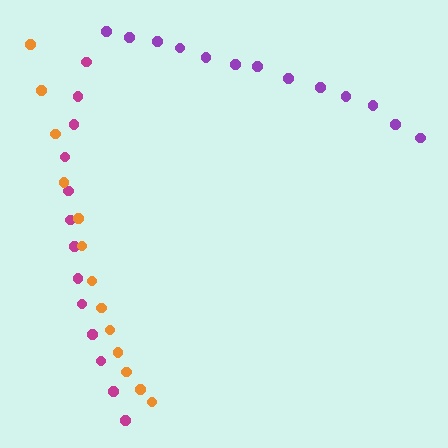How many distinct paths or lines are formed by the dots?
There are 3 distinct paths.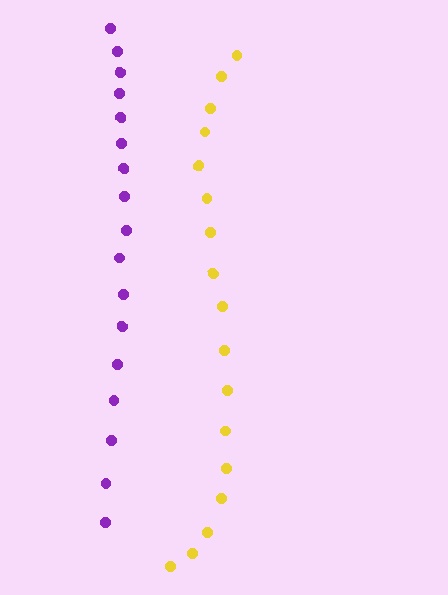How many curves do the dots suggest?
There are 2 distinct paths.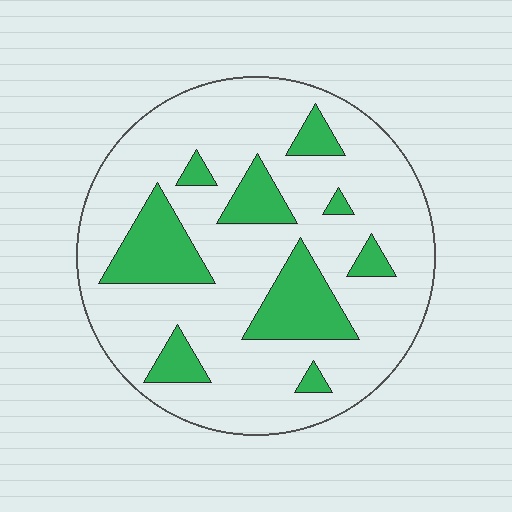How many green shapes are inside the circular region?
9.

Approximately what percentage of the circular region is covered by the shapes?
Approximately 20%.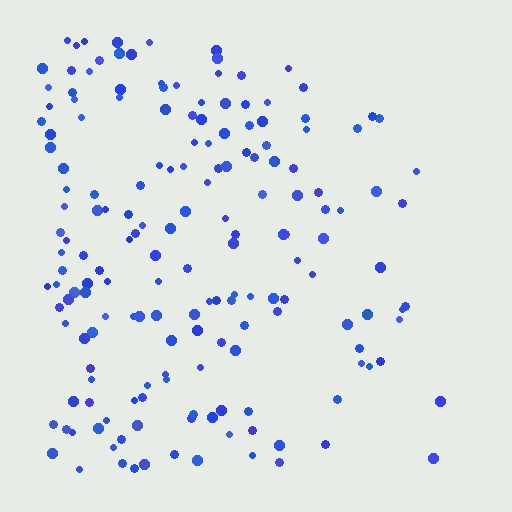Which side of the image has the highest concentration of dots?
The left.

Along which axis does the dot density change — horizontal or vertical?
Horizontal.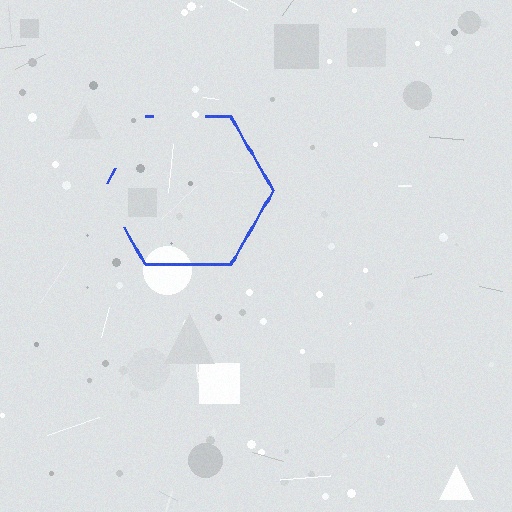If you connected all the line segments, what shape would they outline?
They would outline a hexagon.